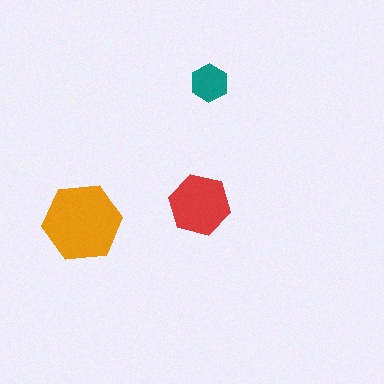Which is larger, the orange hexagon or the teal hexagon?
The orange one.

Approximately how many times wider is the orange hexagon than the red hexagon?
About 1.5 times wider.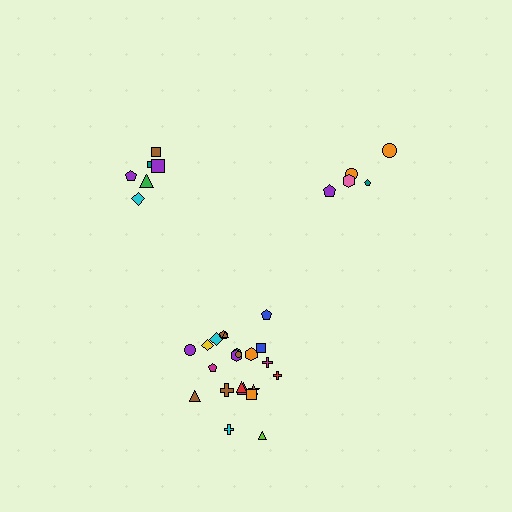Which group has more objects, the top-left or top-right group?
The top-left group.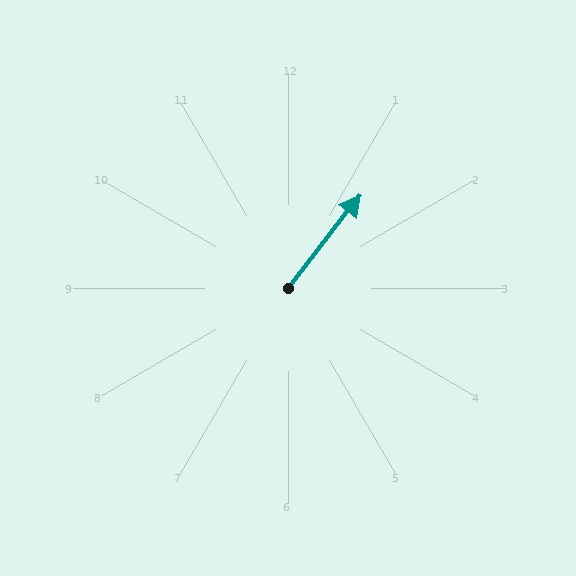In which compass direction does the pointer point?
Northeast.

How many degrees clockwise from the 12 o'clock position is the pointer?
Approximately 38 degrees.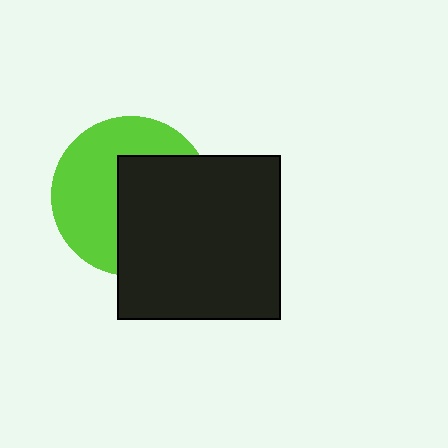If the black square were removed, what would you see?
You would see the complete lime circle.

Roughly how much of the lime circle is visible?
About half of it is visible (roughly 51%).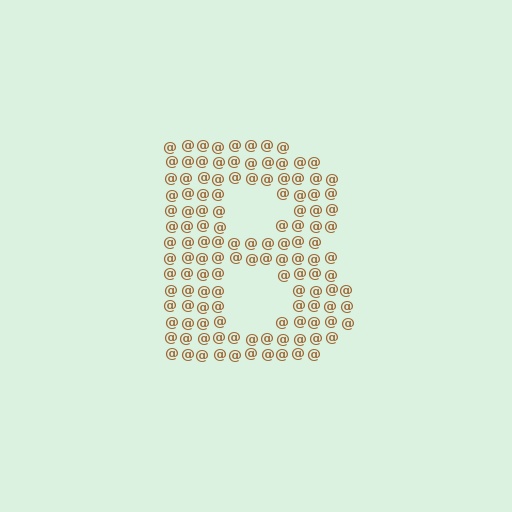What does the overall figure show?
The overall figure shows the letter B.